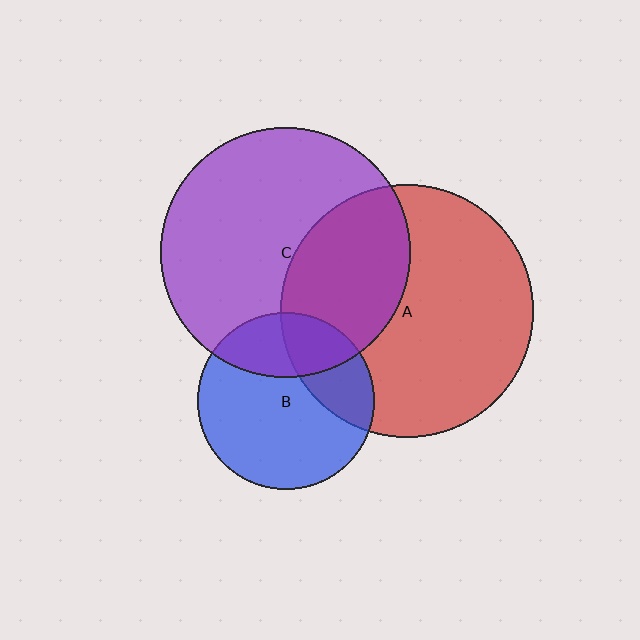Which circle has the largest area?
Circle A (red).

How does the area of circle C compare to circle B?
Approximately 2.0 times.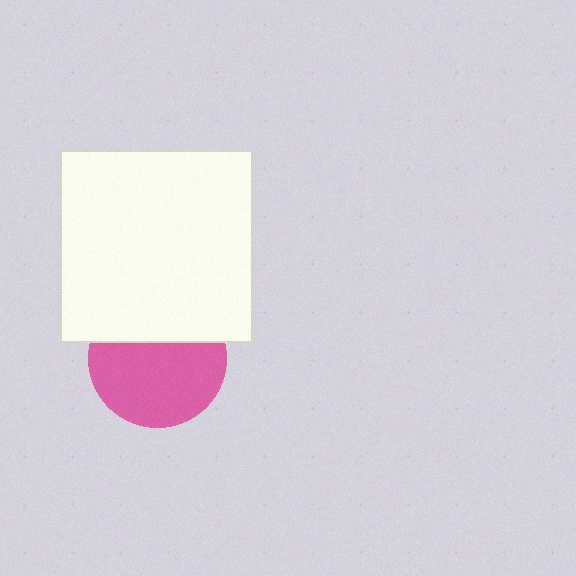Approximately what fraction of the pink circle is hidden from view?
Roughly 36% of the pink circle is hidden behind the white square.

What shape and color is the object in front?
The object in front is a white square.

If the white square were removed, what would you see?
You would see the complete pink circle.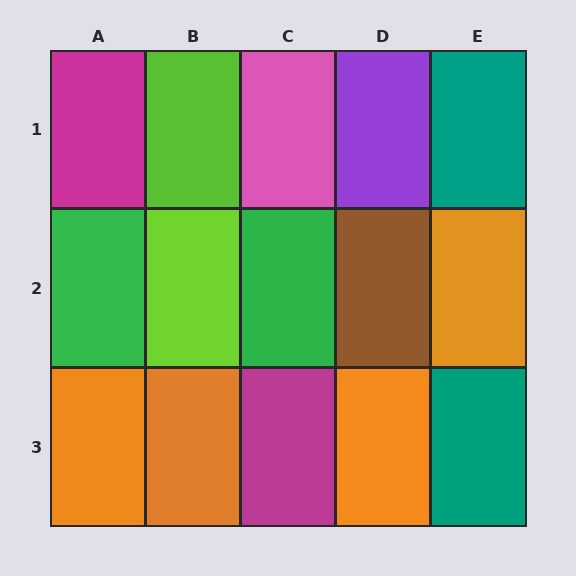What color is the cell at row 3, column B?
Orange.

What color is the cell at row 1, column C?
Pink.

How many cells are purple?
1 cell is purple.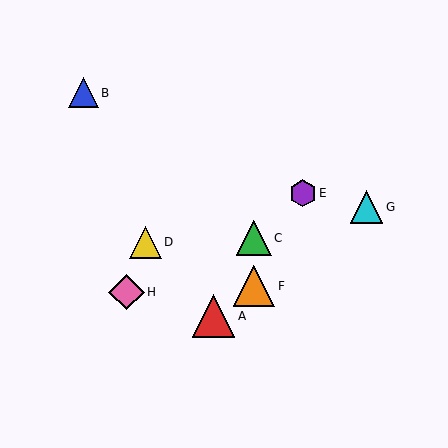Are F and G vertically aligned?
No, F is at x≈254 and G is at x≈367.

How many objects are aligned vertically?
2 objects (C, F) are aligned vertically.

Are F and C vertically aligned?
Yes, both are at x≈254.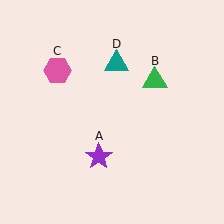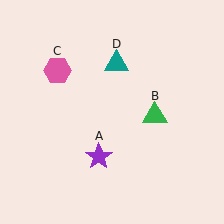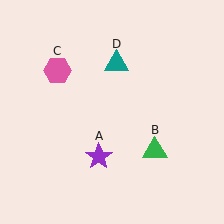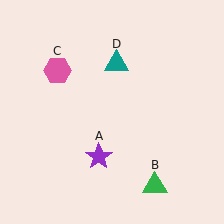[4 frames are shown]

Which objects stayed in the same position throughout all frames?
Purple star (object A) and pink hexagon (object C) and teal triangle (object D) remained stationary.